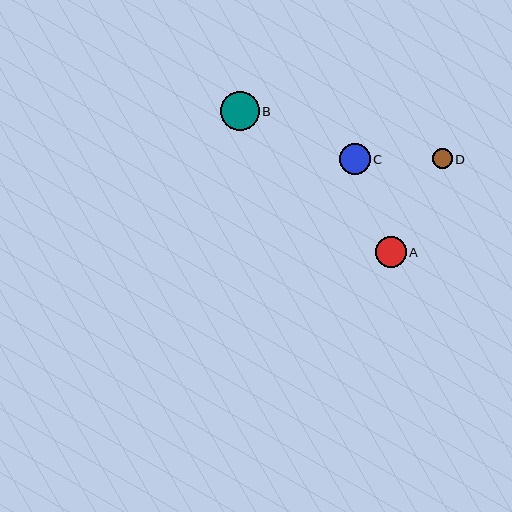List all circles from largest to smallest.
From largest to smallest: B, C, A, D.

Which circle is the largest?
Circle B is the largest with a size of approximately 39 pixels.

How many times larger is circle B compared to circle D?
Circle B is approximately 2.0 times the size of circle D.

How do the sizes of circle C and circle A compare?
Circle C and circle A are approximately the same size.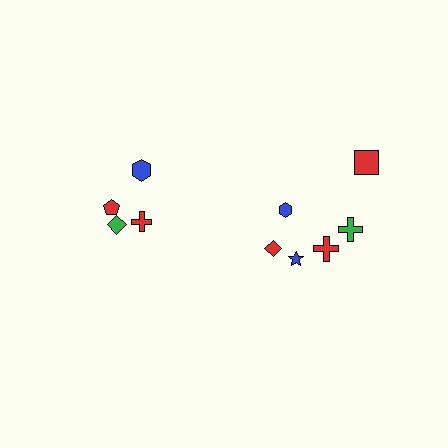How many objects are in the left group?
There are 4 objects.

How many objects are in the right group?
There are 6 objects.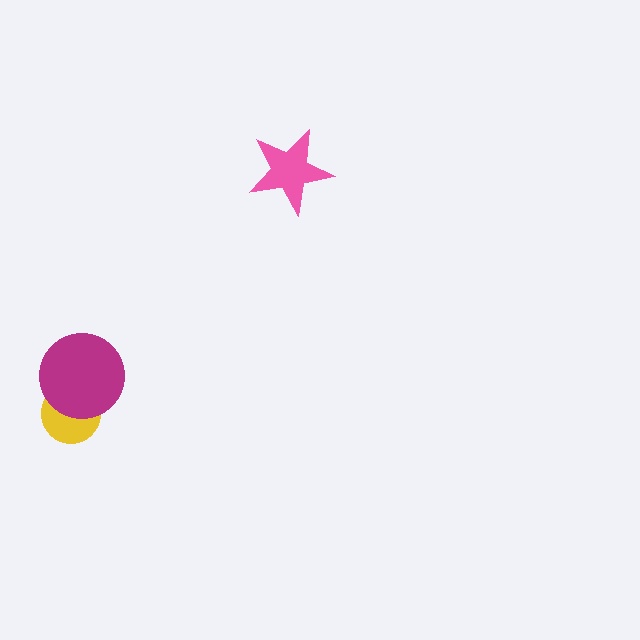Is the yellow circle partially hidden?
Yes, it is partially covered by another shape.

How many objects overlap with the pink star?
0 objects overlap with the pink star.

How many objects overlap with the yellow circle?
1 object overlaps with the yellow circle.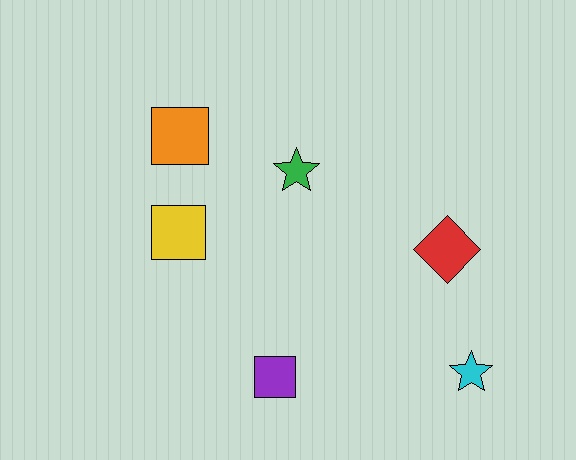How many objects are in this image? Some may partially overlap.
There are 6 objects.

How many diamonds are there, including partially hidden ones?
There is 1 diamond.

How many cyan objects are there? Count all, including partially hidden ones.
There is 1 cyan object.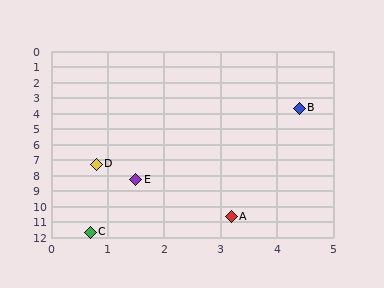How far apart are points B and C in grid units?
Points B and C are about 8.8 grid units apart.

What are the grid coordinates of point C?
Point C is at approximately (0.7, 11.7).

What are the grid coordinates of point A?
Point A is at approximately (3.2, 10.7).